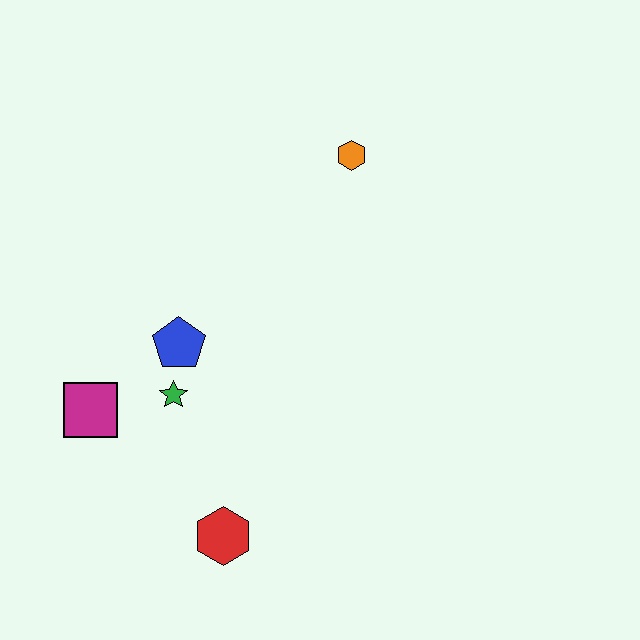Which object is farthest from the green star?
The orange hexagon is farthest from the green star.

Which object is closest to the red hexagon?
The green star is closest to the red hexagon.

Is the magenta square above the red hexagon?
Yes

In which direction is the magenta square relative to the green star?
The magenta square is to the left of the green star.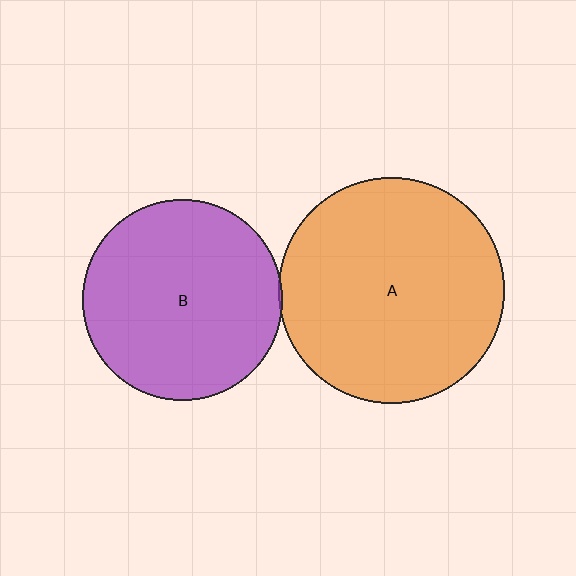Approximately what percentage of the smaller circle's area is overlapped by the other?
Approximately 5%.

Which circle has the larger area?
Circle A (orange).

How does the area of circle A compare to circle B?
Approximately 1.3 times.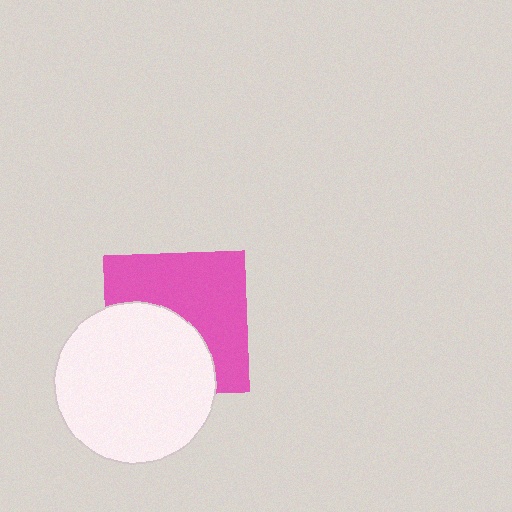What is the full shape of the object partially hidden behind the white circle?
The partially hidden object is a pink square.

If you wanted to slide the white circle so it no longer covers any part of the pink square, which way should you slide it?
Slide it toward the lower-left — that is the most direct way to separate the two shapes.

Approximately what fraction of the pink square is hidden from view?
Roughly 43% of the pink square is hidden behind the white circle.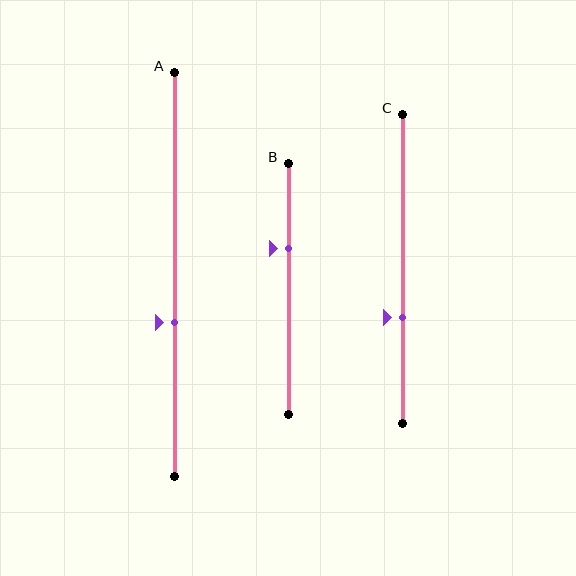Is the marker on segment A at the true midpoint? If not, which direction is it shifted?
No, the marker on segment A is shifted downward by about 12% of the segment length.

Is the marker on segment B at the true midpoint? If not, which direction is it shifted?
No, the marker on segment B is shifted upward by about 16% of the segment length.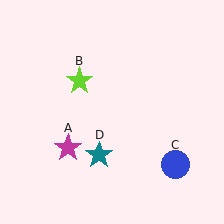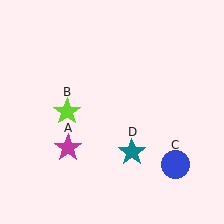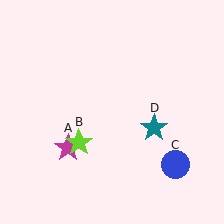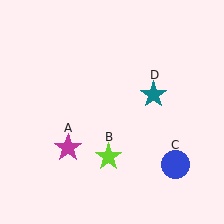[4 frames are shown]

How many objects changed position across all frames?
2 objects changed position: lime star (object B), teal star (object D).